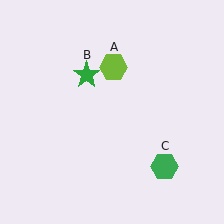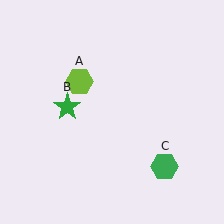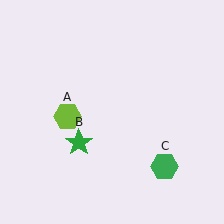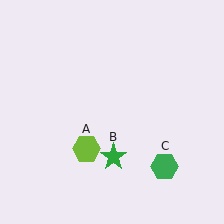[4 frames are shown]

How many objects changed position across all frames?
2 objects changed position: lime hexagon (object A), green star (object B).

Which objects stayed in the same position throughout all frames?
Green hexagon (object C) remained stationary.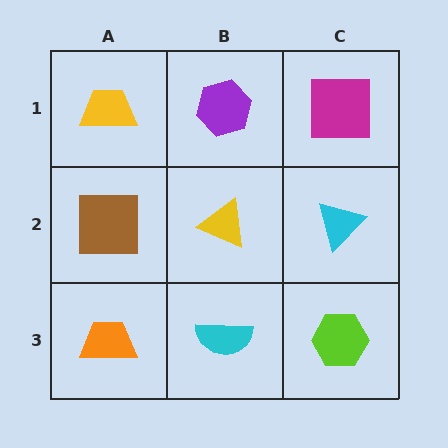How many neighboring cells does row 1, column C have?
2.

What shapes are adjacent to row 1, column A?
A brown square (row 2, column A), a purple hexagon (row 1, column B).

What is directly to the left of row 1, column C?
A purple hexagon.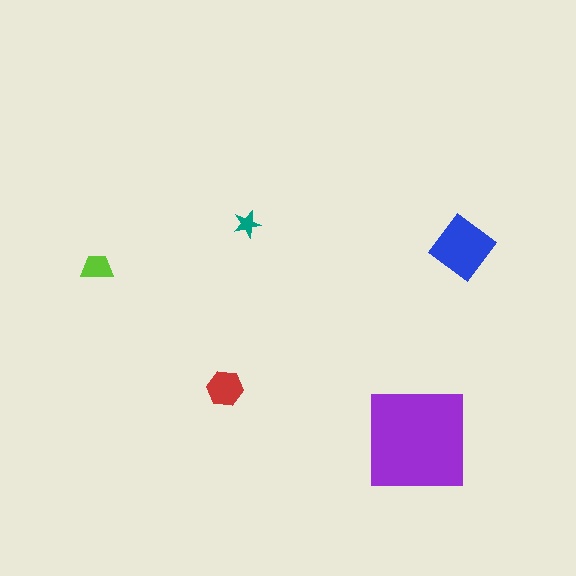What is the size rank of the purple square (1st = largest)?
1st.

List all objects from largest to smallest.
The purple square, the blue diamond, the red hexagon, the lime trapezoid, the teal star.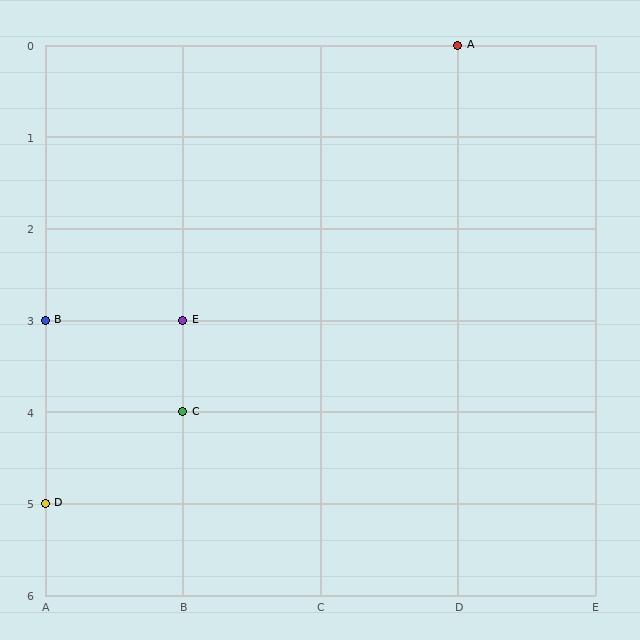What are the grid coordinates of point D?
Point D is at grid coordinates (A, 5).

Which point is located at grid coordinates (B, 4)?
Point C is at (B, 4).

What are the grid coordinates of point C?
Point C is at grid coordinates (B, 4).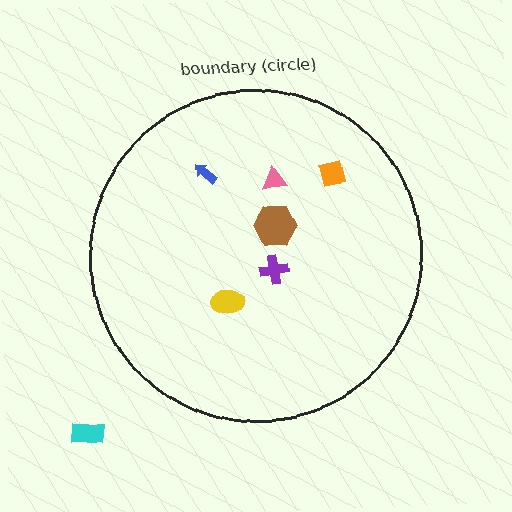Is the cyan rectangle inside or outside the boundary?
Outside.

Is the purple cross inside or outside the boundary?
Inside.